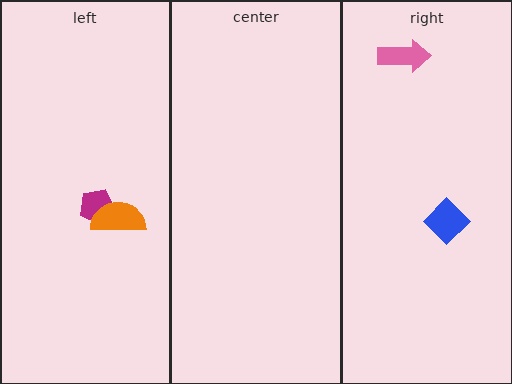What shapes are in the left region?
The magenta pentagon, the orange semicircle.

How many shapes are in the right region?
2.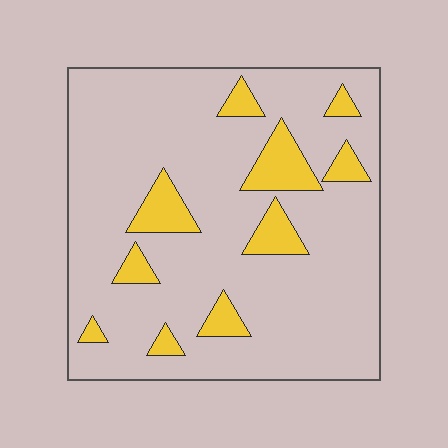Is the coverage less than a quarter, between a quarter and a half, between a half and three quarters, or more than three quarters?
Less than a quarter.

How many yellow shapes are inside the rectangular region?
10.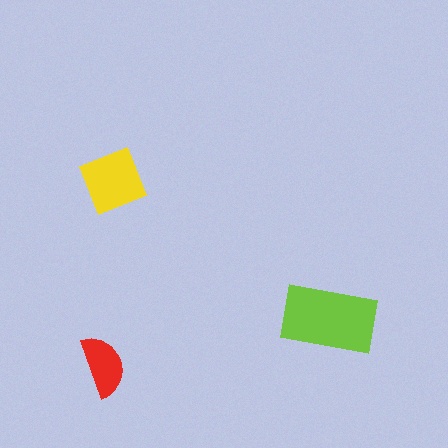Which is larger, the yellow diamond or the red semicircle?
The yellow diamond.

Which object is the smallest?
The red semicircle.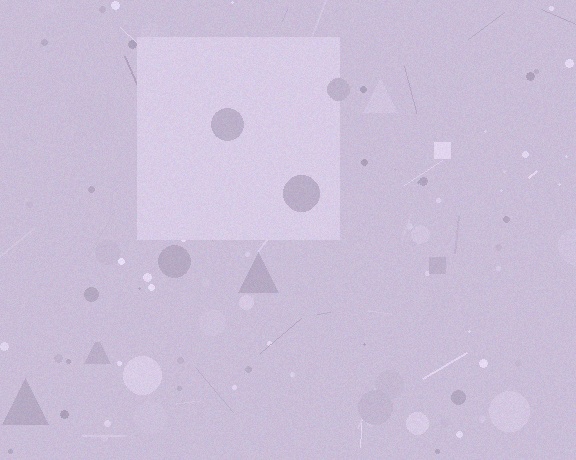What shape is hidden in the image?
A square is hidden in the image.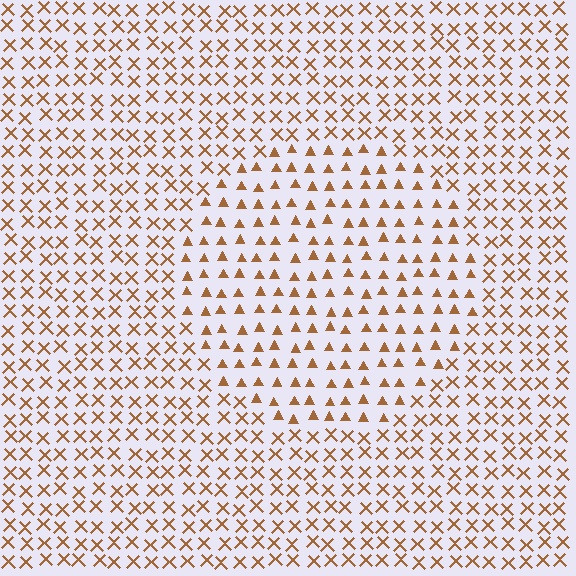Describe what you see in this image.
The image is filled with small brown elements arranged in a uniform grid. A circle-shaped region contains triangles, while the surrounding area contains X marks. The boundary is defined purely by the change in element shape.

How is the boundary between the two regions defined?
The boundary is defined by a change in element shape: triangles inside vs. X marks outside. All elements share the same color and spacing.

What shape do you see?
I see a circle.